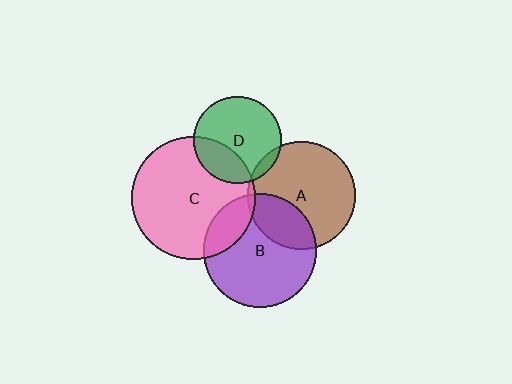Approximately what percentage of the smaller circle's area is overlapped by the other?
Approximately 10%.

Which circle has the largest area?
Circle C (pink).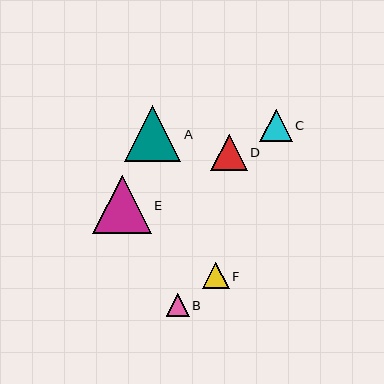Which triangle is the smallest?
Triangle B is the smallest with a size of approximately 23 pixels.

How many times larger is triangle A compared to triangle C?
Triangle A is approximately 1.7 times the size of triangle C.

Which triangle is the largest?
Triangle E is the largest with a size of approximately 59 pixels.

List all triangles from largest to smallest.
From largest to smallest: E, A, D, C, F, B.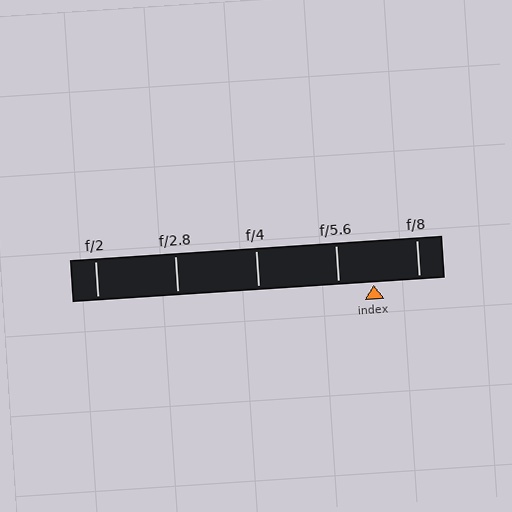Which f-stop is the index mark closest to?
The index mark is closest to f/5.6.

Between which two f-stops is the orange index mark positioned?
The index mark is between f/5.6 and f/8.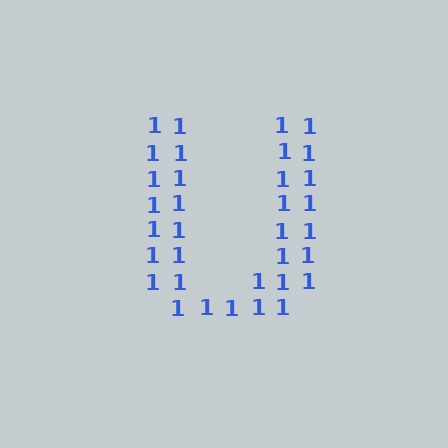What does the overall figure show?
The overall figure shows the letter U.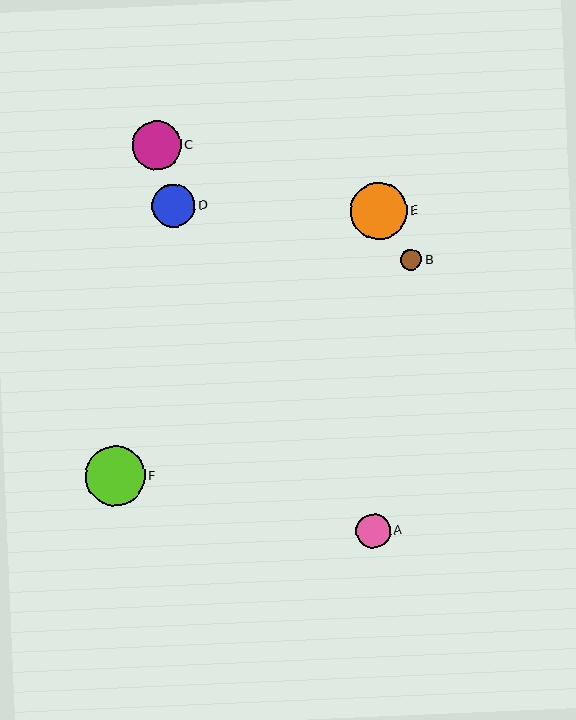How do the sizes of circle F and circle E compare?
Circle F and circle E are approximately the same size.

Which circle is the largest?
Circle F is the largest with a size of approximately 60 pixels.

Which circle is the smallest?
Circle B is the smallest with a size of approximately 21 pixels.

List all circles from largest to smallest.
From largest to smallest: F, E, C, D, A, B.